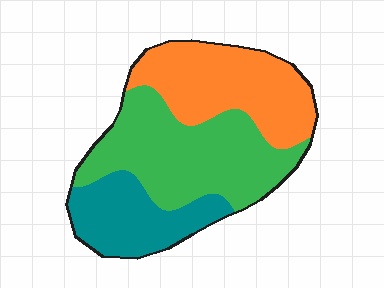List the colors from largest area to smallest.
From largest to smallest: green, orange, teal.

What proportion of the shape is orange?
Orange takes up about one third (1/3) of the shape.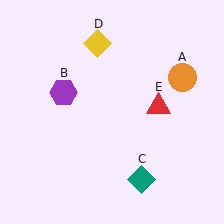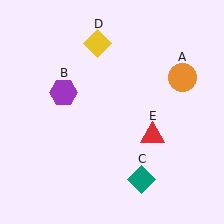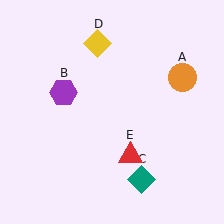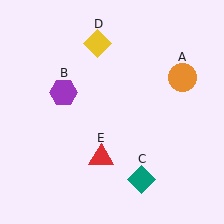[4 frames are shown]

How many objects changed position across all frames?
1 object changed position: red triangle (object E).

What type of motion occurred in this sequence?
The red triangle (object E) rotated clockwise around the center of the scene.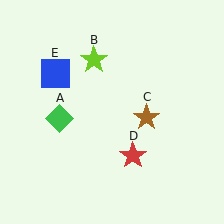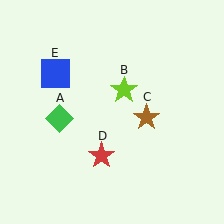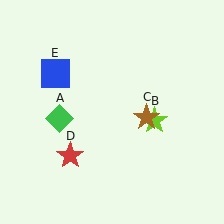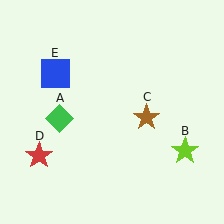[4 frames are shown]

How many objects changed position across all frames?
2 objects changed position: lime star (object B), red star (object D).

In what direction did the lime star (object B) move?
The lime star (object B) moved down and to the right.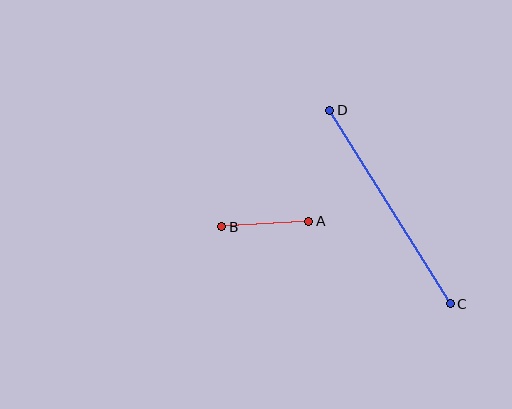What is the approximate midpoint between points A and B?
The midpoint is at approximately (265, 224) pixels.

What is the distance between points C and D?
The distance is approximately 228 pixels.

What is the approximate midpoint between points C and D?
The midpoint is at approximately (390, 207) pixels.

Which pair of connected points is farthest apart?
Points C and D are farthest apart.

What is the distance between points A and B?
The distance is approximately 87 pixels.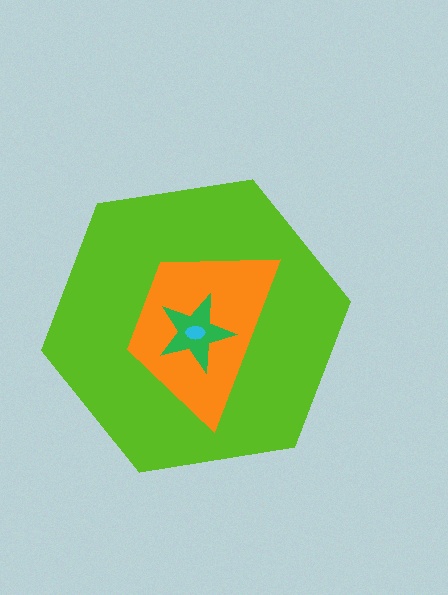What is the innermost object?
The cyan ellipse.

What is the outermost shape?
The lime hexagon.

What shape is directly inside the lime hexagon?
The orange trapezoid.